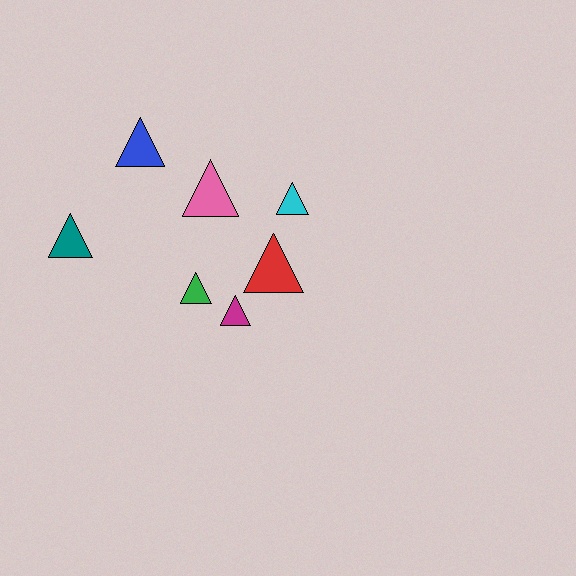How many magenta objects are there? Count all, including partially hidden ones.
There is 1 magenta object.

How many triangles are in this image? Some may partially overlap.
There are 7 triangles.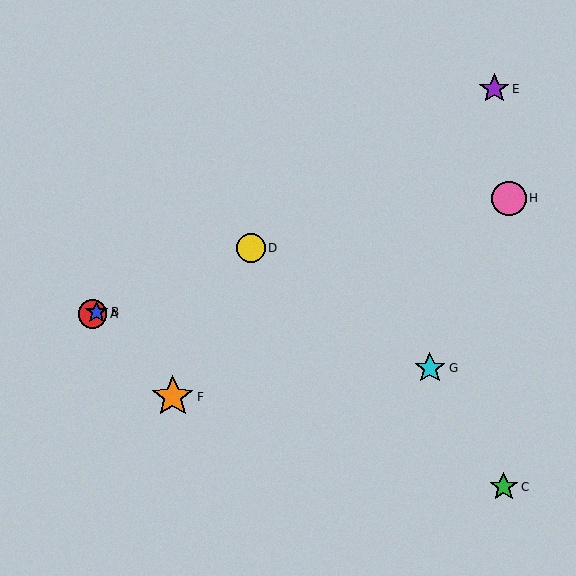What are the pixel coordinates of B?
Object B is at (97, 312).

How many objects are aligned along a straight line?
3 objects (A, B, D) are aligned along a straight line.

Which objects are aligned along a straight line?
Objects A, B, D are aligned along a straight line.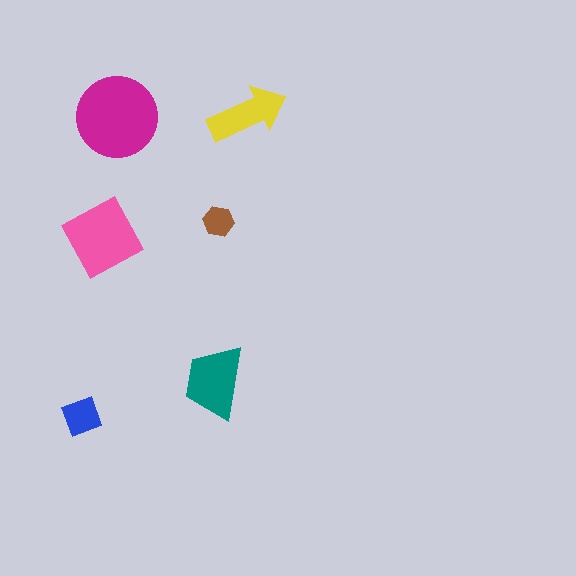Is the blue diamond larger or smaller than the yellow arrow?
Smaller.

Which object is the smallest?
The brown hexagon.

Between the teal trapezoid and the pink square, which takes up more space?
The pink square.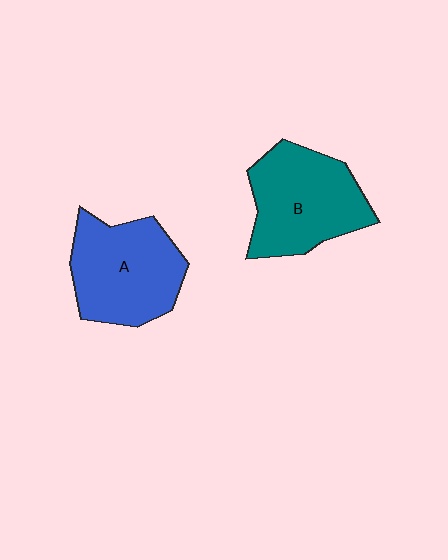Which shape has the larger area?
Shape A (blue).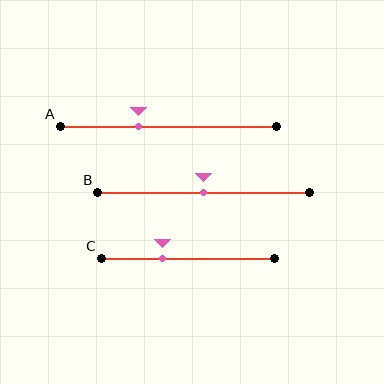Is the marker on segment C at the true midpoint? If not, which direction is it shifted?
No, the marker on segment C is shifted to the left by about 15% of the segment length.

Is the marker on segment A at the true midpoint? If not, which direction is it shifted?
No, the marker on segment A is shifted to the left by about 14% of the segment length.